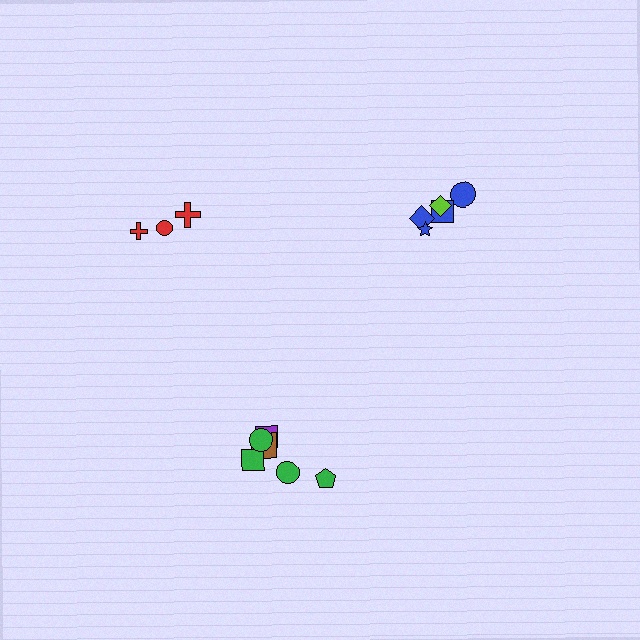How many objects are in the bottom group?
There are 6 objects.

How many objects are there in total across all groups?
There are 14 objects.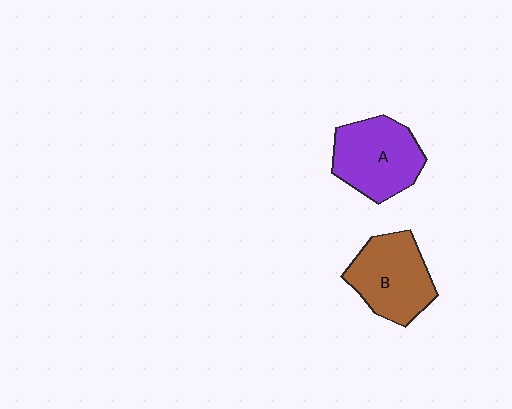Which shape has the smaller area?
Shape B (brown).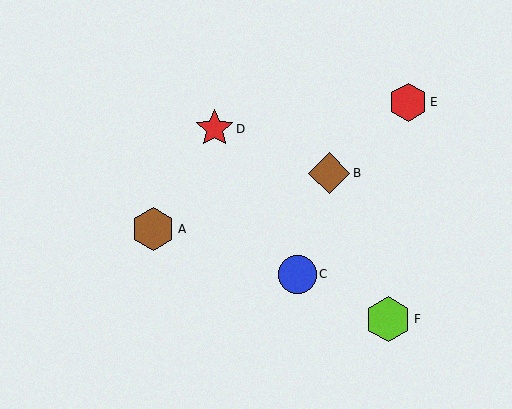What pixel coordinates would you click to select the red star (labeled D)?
Click at (214, 129) to select the red star D.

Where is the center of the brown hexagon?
The center of the brown hexagon is at (153, 229).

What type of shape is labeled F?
Shape F is a lime hexagon.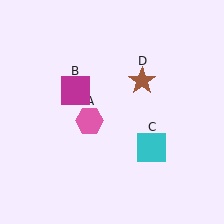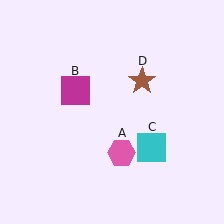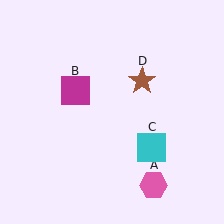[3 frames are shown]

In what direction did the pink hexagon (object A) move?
The pink hexagon (object A) moved down and to the right.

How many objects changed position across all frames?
1 object changed position: pink hexagon (object A).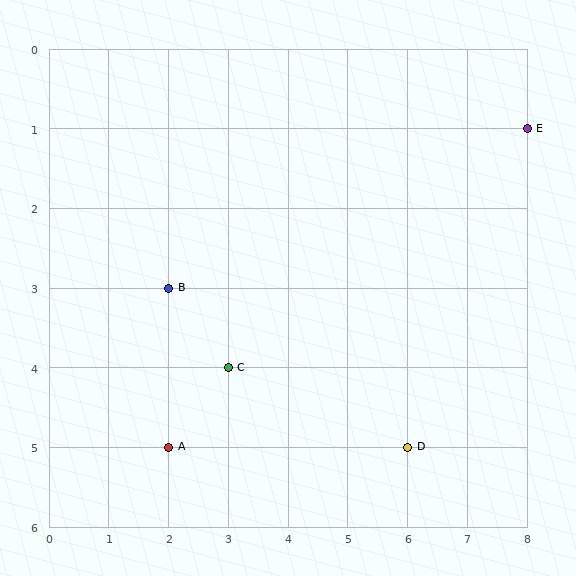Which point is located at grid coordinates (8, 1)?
Point E is at (8, 1).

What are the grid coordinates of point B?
Point B is at grid coordinates (2, 3).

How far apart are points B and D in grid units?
Points B and D are 4 columns and 2 rows apart (about 4.5 grid units diagonally).